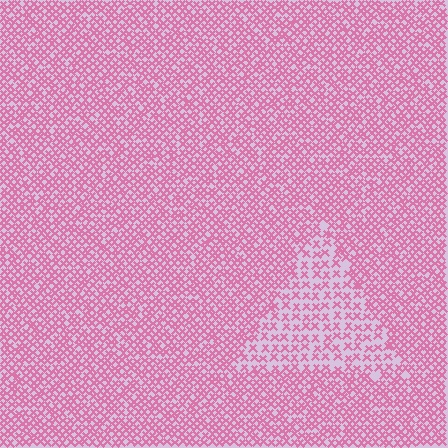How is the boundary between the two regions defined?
The boundary is defined by a change in element density (approximately 1.9x ratio). All elements are the same color, size, and shape.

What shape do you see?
I see a triangle.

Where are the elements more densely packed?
The elements are more densely packed outside the triangle boundary.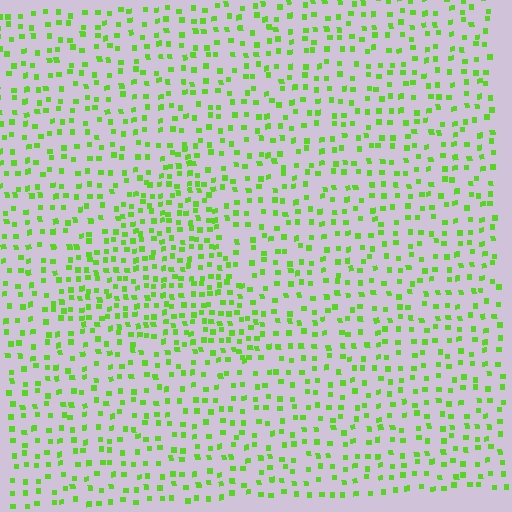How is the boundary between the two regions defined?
The boundary is defined by a change in element density (approximately 1.7x ratio). All elements are the same color, size, and shape.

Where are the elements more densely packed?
The elements are more densely packed inside the triangle boundary.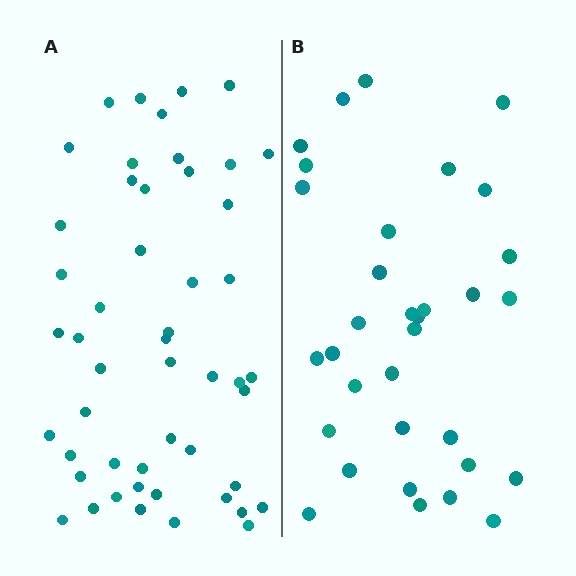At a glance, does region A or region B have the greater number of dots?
Region A (the left region) has more dots.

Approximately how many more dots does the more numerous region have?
Region A has approximately 15 more dots than region B.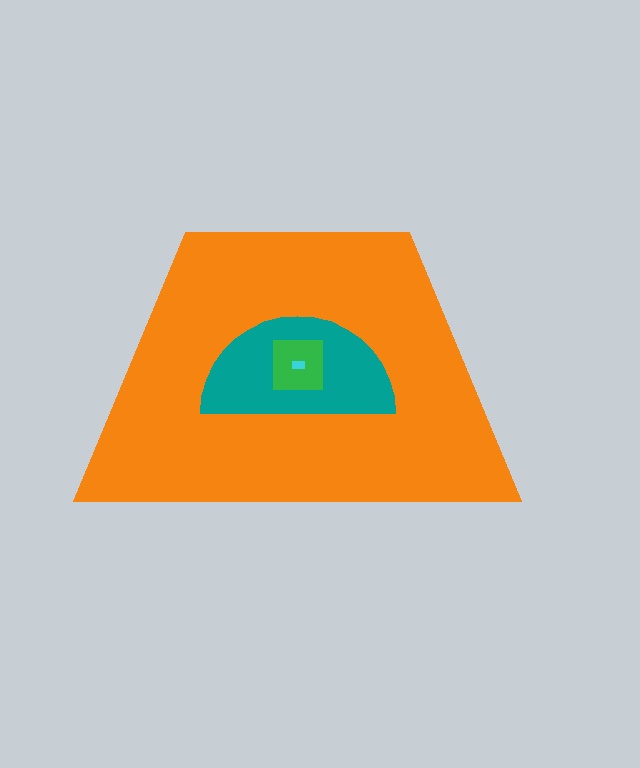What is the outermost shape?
The orange trapezoid.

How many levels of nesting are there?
4.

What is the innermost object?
The cyan rectangle.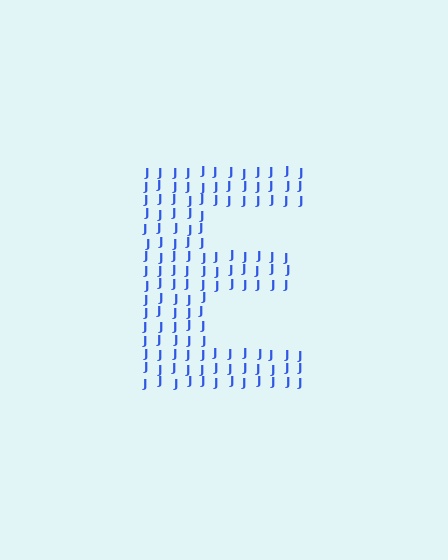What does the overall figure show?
The overall figure shows the letter E.